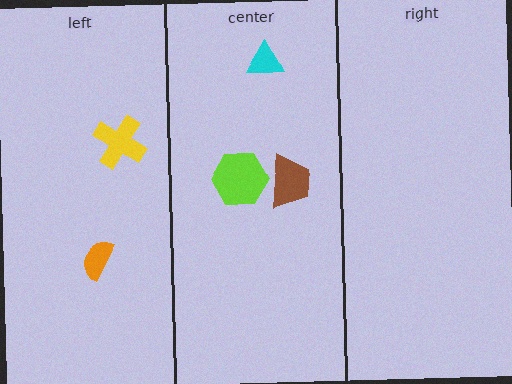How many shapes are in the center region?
3.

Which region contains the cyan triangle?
The center region.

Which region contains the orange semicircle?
The left region.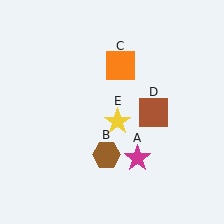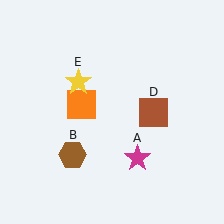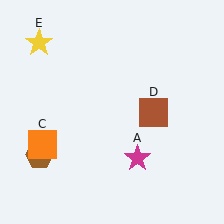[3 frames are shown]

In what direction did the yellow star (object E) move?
The yellow star (object E) moved up and to the left.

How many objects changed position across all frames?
3 objects changed position: brown hexagon (object B), orange square (object C), yellow star (object E).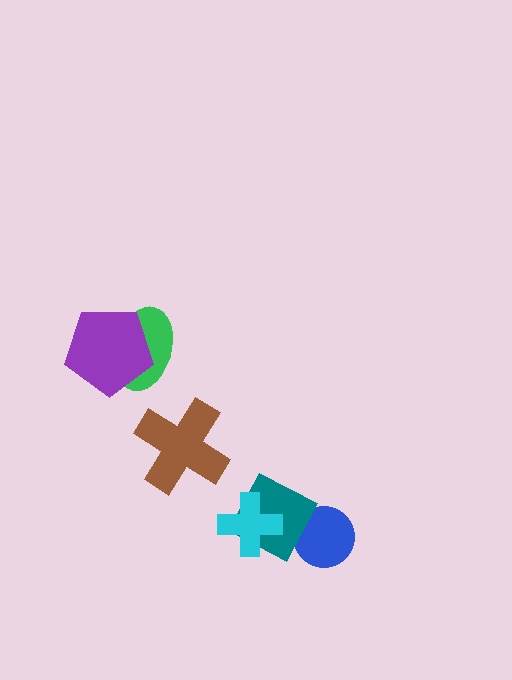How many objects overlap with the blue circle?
1 object overlaps with the blue circle.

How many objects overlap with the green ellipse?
1 object overlaps with the green ellipse.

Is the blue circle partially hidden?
Yes, it is partially covered by another shape.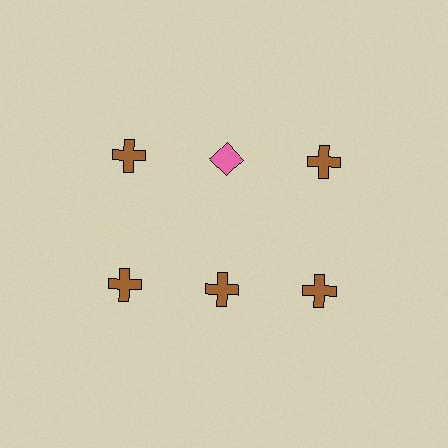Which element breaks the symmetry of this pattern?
The pink diamond in the top row, second from left column breaks the symmetry. All other shapes are brown crosses.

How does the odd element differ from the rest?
It differs in both color (pink instead of brown) and shape (diamond instead of cross).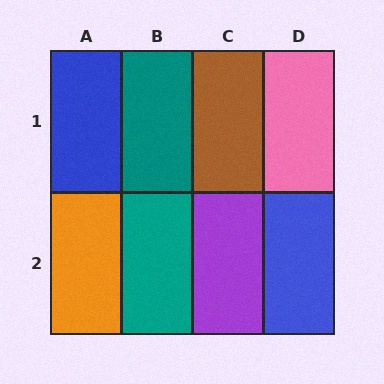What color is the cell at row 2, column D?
Blue.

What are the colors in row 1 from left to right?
Blue, teal, brown, pink.